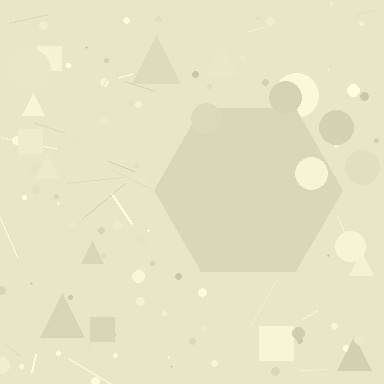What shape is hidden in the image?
A hexagon is hidden in the image.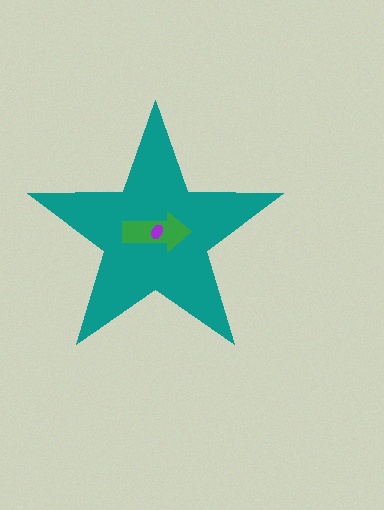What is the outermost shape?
The teal star.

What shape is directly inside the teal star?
The green arrow.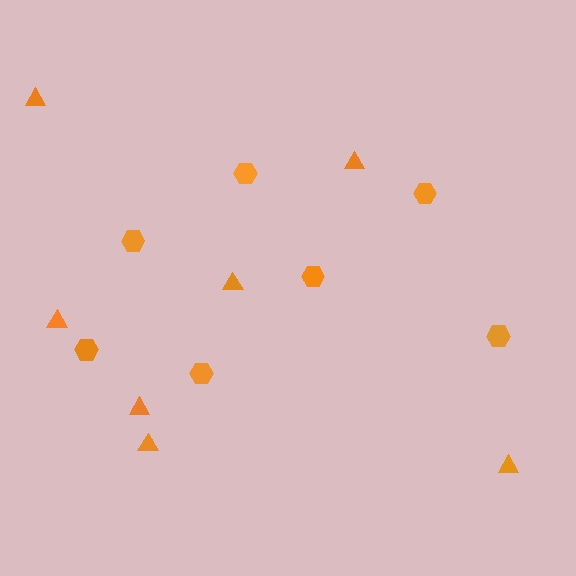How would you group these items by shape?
There are 2 groups: one group of hexagons (7) and one group of triangles (7).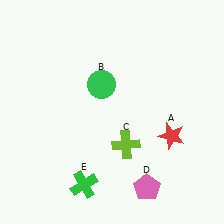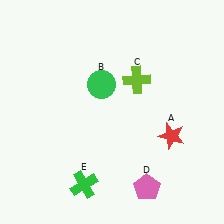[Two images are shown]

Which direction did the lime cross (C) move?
The lime cross (C) moved up.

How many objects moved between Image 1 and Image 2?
1 object moved between the two images.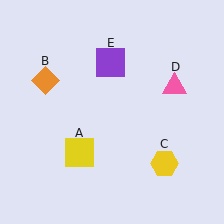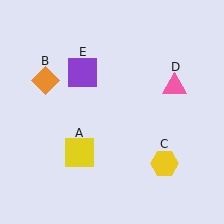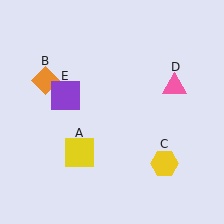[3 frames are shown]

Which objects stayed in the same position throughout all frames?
Yellow square (object A) and orange diamond (object B) and yellow hexagon (object C) and pink triangle (object D) remained stationary.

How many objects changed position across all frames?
1 object changed position: purple square (object E).